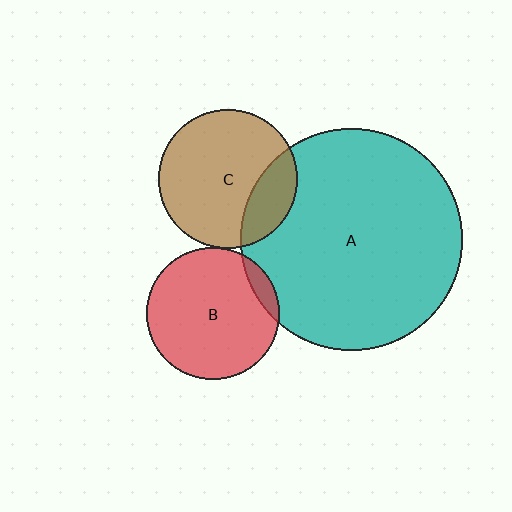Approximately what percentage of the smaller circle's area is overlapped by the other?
Approximately 20%.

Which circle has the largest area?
Circle A (teal).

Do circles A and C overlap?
Yes.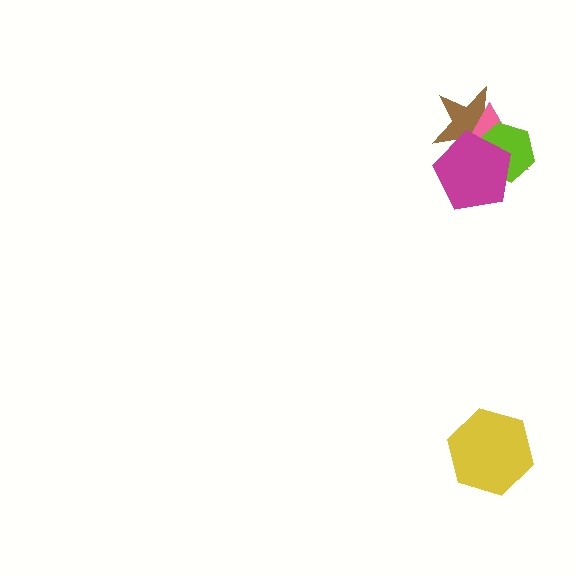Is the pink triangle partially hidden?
Yes, it is partially covered by another shape.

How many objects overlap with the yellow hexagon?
0 objects overlap with the yellow hexagon.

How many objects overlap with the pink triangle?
3 objects overlap with the pink triangle.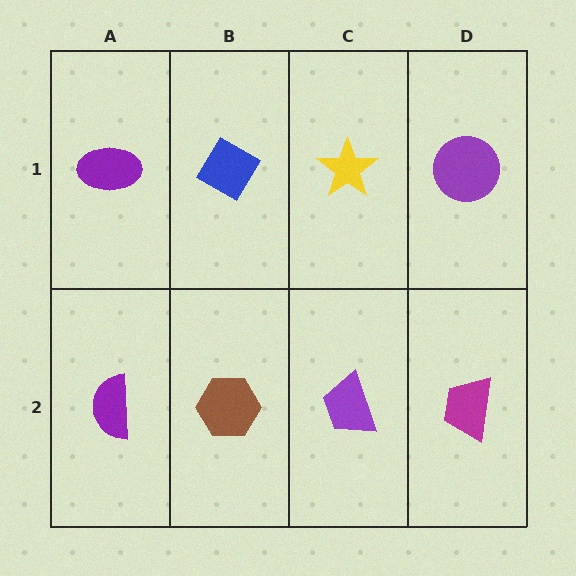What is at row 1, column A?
A purple ellipse.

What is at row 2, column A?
A purple semicircle.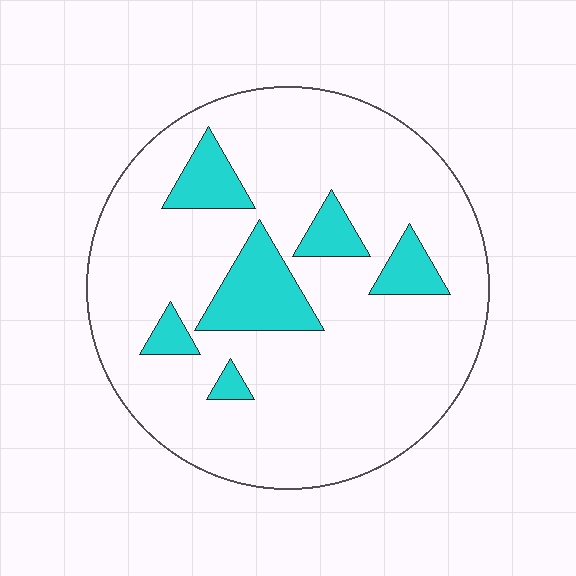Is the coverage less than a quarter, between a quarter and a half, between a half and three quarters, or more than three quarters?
Less than a quarter.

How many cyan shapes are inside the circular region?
6.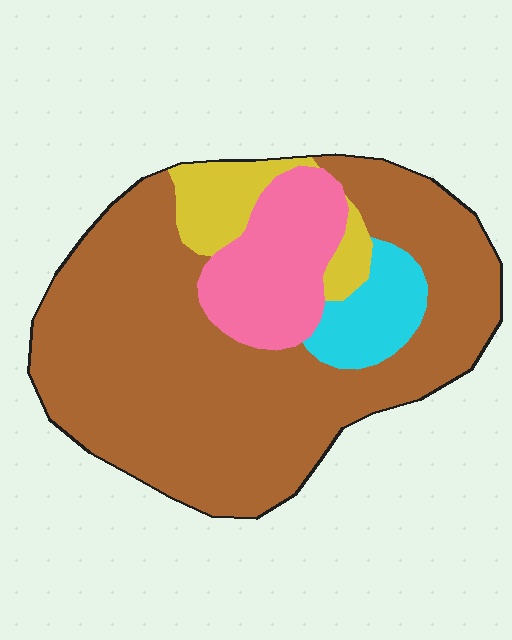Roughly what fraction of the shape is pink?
Pink covers 15% of the shape.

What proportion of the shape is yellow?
Yellow covers roughly 10% of the shape.